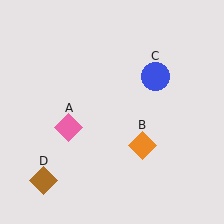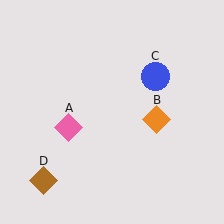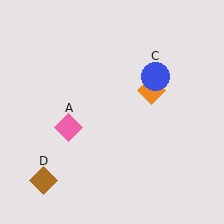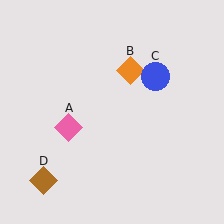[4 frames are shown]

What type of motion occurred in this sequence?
The orange diamond (object B) rotated counterclockwise around the center of the scene.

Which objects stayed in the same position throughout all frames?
Pink diamond (object A) and blue circle (object C) and brown diamond (object D) remained stationary.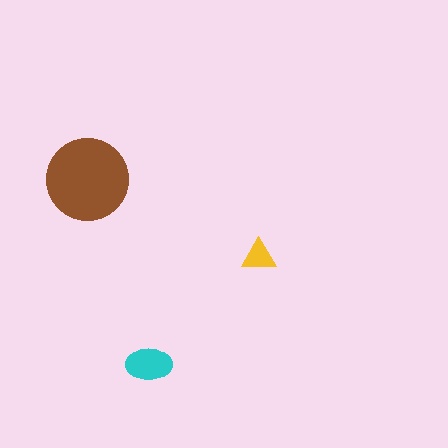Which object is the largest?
The brown circle.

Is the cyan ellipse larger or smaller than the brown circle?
Smaller.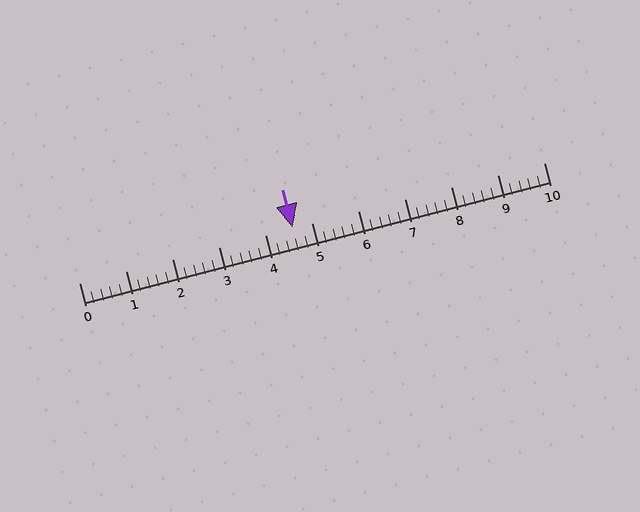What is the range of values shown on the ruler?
The ruler shows values from 0 to 10.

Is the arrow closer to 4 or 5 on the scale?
The arrow is closer to 5.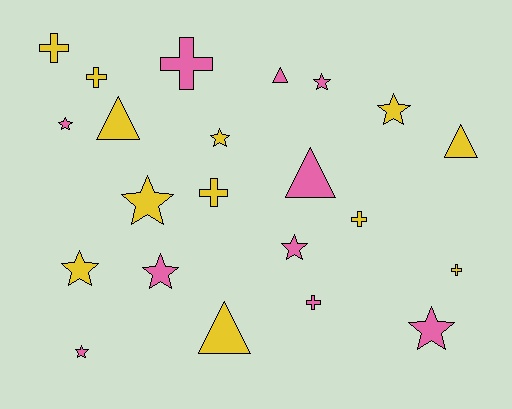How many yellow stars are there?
There are 4 yellow stars.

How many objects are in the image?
There are 22 objects.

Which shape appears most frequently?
Star, with 10 objects.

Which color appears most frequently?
Yellow, with 12 objects.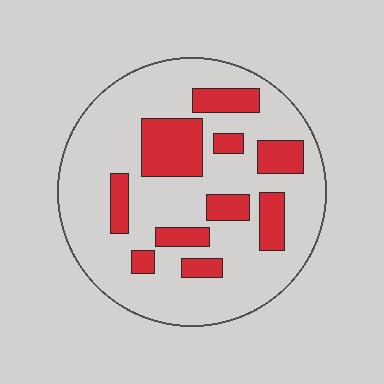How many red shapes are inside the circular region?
10.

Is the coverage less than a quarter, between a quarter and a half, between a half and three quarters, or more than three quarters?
Less than a quarter.